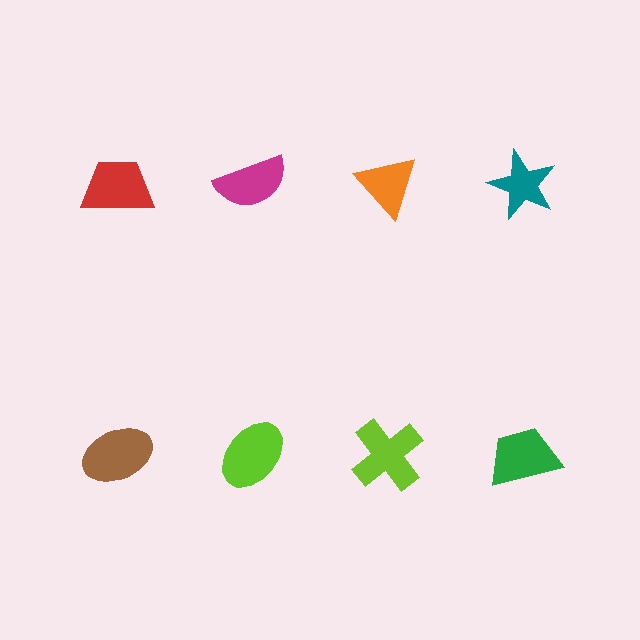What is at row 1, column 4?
A teal star.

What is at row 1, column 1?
A red trapezoid.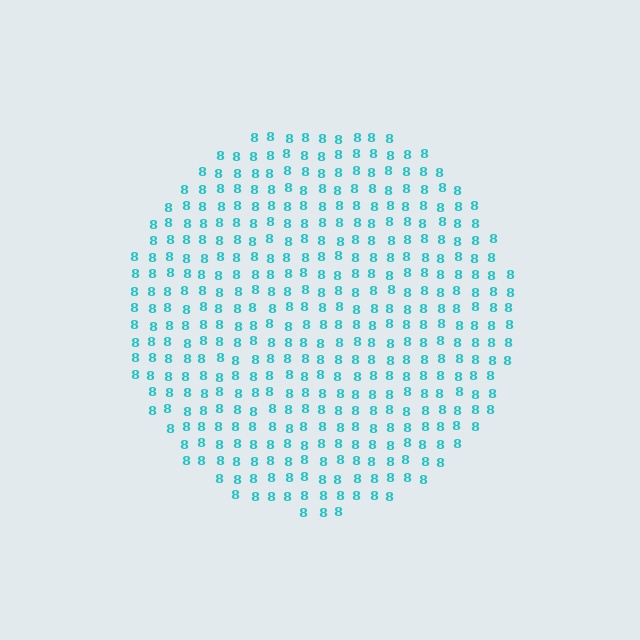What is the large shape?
The large shape is a circle.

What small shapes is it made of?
It is made of small digit 8's.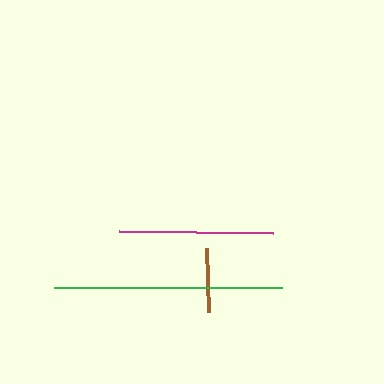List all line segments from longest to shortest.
From longest to shortest: green, magenta, brown.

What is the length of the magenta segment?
The magenta segment is approximately 154 pixels long.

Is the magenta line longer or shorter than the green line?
The green line is longer than the magenta line.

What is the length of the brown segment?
The brown segment is approximately 64 pixels long.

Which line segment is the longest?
The green line is the longest at approximately 228 pixels.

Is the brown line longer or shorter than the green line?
The green line is longer than the brown line.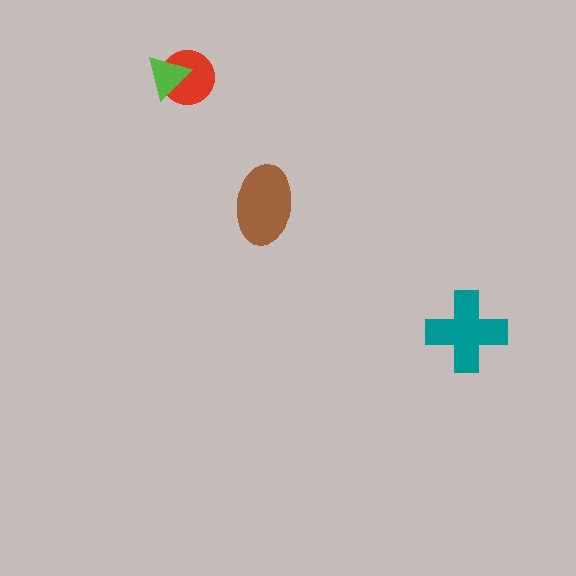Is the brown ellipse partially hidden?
No, no other shape covers it.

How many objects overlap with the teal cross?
0 objects overlap with the teal cross.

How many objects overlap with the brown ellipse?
0 objects overlap with the brown ellipse.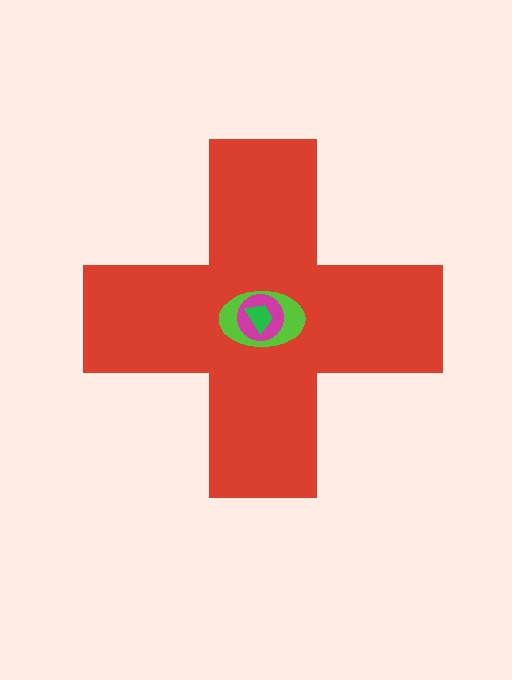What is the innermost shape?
The green trapezoid.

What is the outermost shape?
The red cross.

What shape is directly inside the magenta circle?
The green trapezoid.